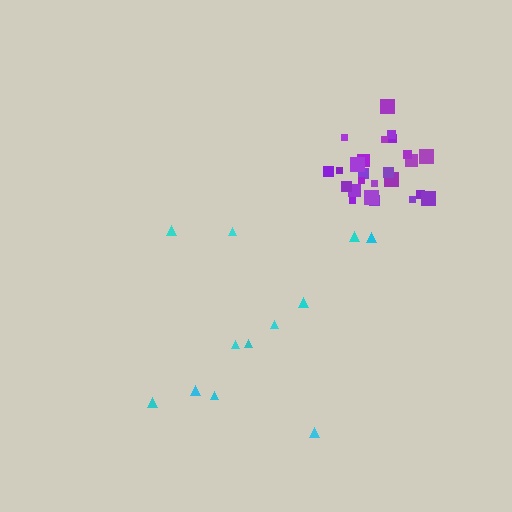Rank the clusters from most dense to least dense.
purple, cyan.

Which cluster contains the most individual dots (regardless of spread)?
Purple (25).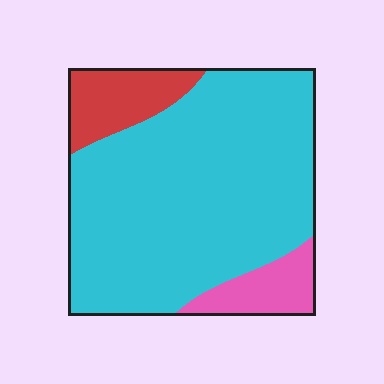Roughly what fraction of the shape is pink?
Pink covers 10% of the shape.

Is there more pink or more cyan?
Cyan.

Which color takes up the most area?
Cyan, at roughly 80%.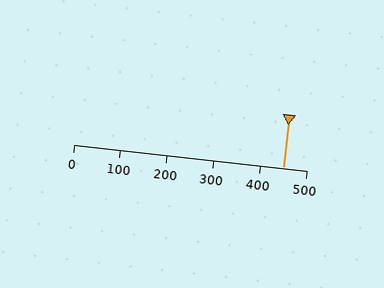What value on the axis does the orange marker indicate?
The marker indicates approximately 450.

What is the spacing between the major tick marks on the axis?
The major ticks are spaced 100 apart.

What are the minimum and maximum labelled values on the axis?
The axis runs from 0 to 500.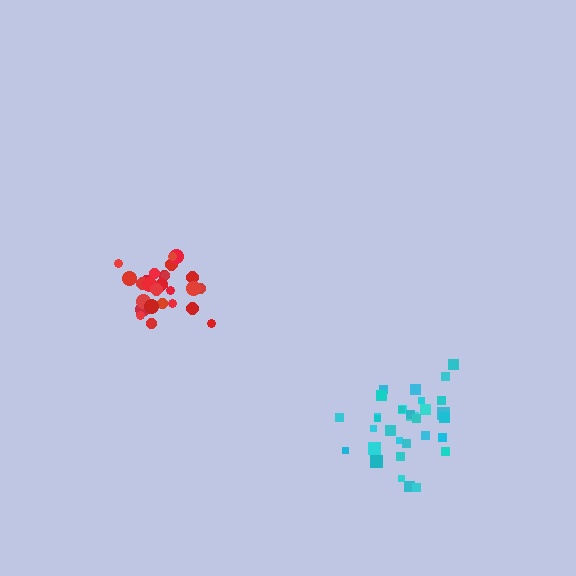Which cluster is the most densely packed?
Red.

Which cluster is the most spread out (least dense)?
Cyan.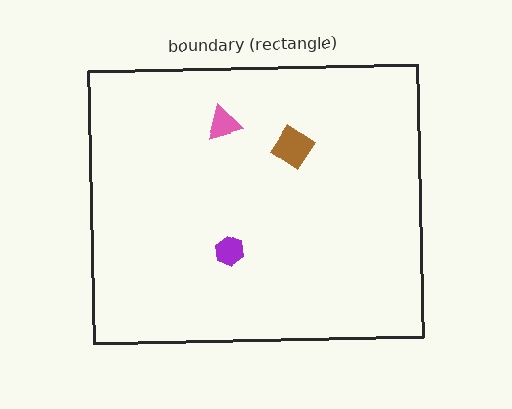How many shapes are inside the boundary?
3 inside, 0 outside.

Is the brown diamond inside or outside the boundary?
Inside.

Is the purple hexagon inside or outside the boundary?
Inside.